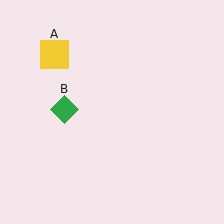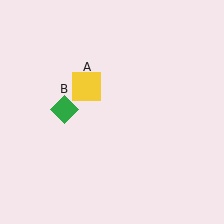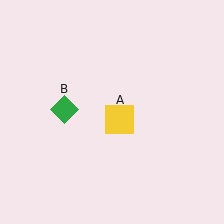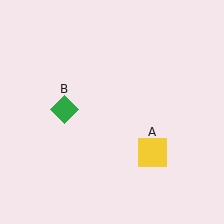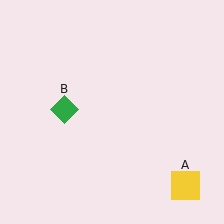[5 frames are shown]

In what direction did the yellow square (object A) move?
The yellow square (object A) moved down and to the right.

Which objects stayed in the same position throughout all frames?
Green diamond (object B) remained stationary.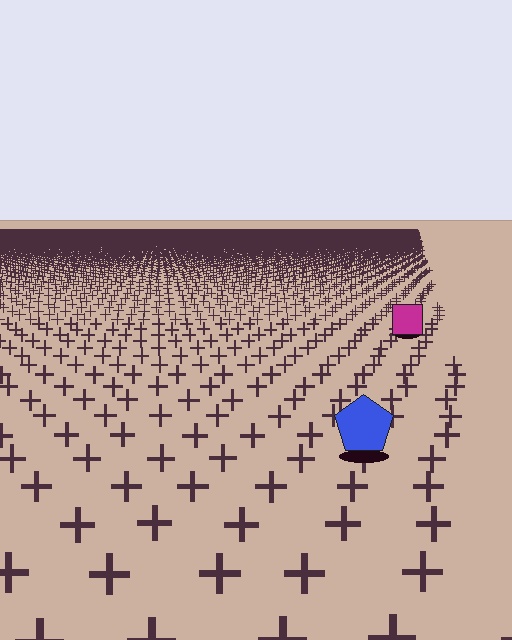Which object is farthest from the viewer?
The magenta square is farthest from the viewer. It appears smaller and the ground texture around it is denser.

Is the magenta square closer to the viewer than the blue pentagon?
No. The blue pentagon is closer — you can tell from the texture gradient: the ground texture is coarser near it.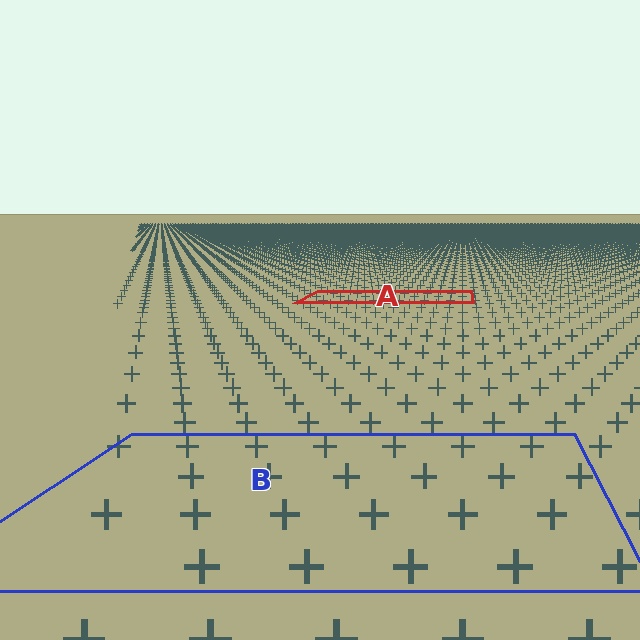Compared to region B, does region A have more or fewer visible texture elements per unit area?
Region A has more texture elements per unit area — they are packed more densely because it is farther away.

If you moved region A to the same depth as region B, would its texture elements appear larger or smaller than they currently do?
They would appear larger. At a closer depth, the same texture elements are projected at a bigger on-screen size.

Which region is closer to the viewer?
Region B is closer. The texture elements there are larger and more spread out.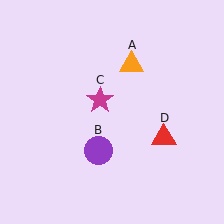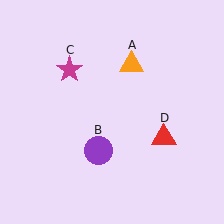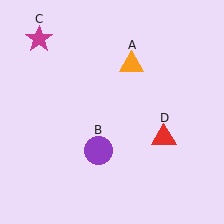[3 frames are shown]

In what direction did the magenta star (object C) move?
The magenta star (object C) moved up and to the left.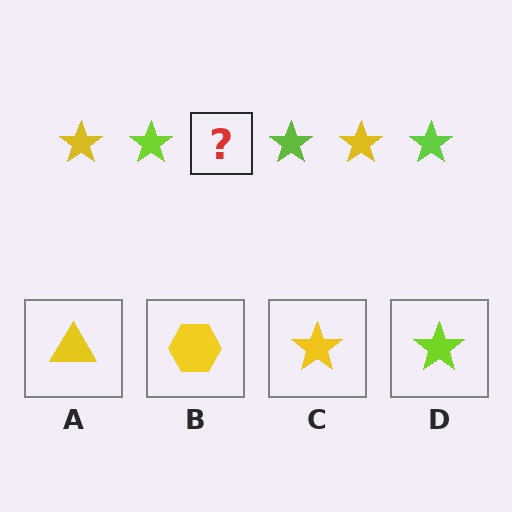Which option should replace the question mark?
Option C.